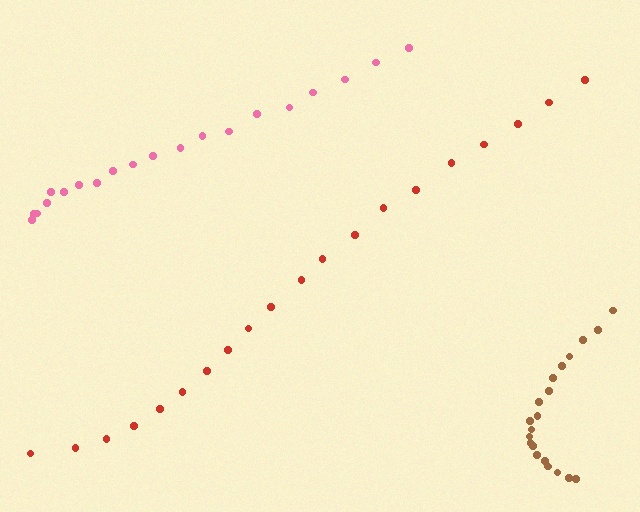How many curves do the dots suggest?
There are 3 distinct paths.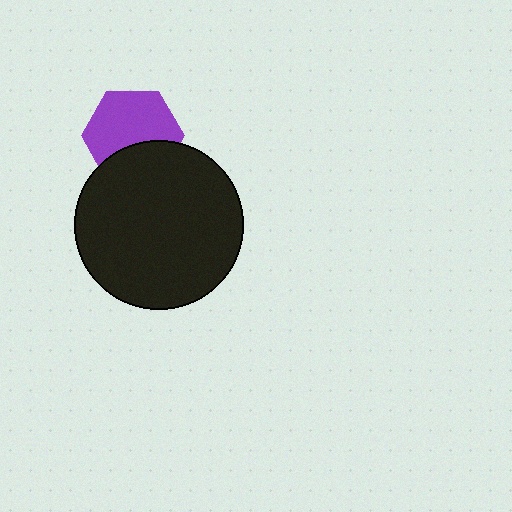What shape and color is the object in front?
The object in front is a black circle.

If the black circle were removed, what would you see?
You would see the complete purple hexagon.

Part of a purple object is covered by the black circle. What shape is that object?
It is a hexagon.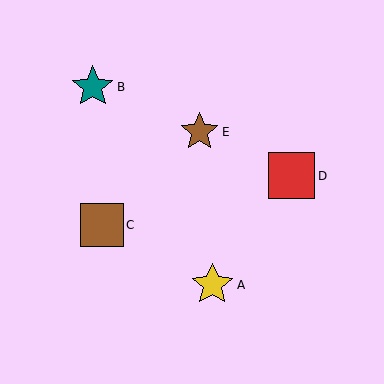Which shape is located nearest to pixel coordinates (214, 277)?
The yellow star (labeled A) at (212, 285) is nearest to that location.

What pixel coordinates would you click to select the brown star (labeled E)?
Click at (200, 132) to select the brown star E.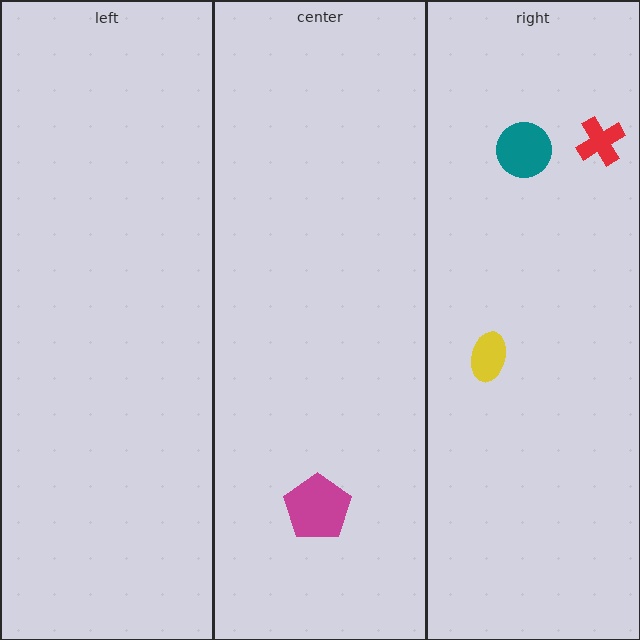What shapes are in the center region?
The magenta pentagon.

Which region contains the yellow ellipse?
The right region.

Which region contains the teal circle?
The right region.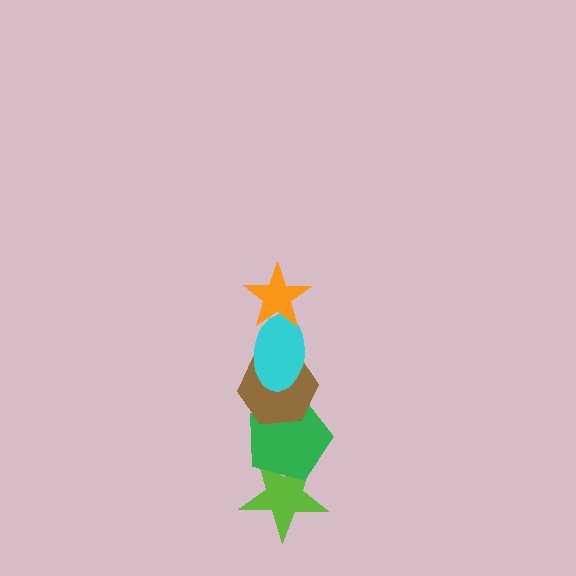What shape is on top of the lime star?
The green pentagon is on top of the lime star.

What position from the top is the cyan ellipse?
The cyan ellipse is 2nd from the top.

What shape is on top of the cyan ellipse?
The orange star is on top of the cyan ellipse.